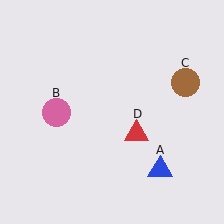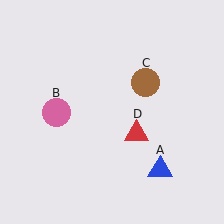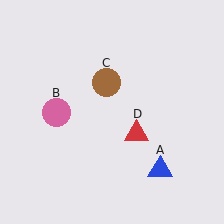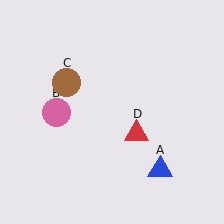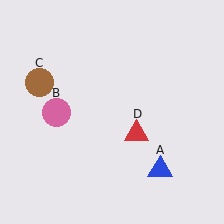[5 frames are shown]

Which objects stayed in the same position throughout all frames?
Blue triangle (object A) and pink circle (object B) and red triangle (object D) remained stationary.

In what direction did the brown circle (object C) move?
The brown circle (object C) moved left.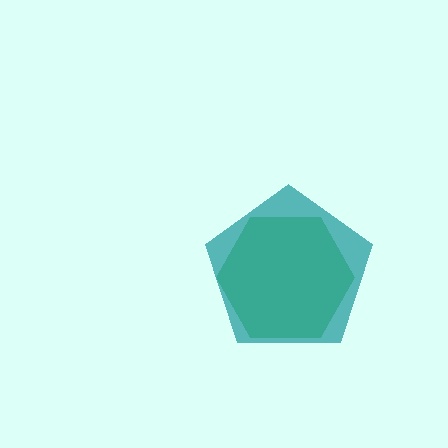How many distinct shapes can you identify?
There are 2 distinct shapes: a green hexagon, a teal pentagon.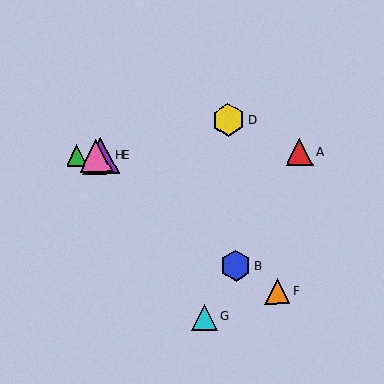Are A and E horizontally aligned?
Yes, both are at y≈152.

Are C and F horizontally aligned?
No, C is at y≈156 and F is at y≈291.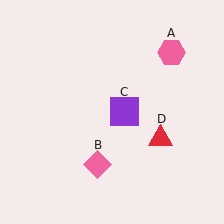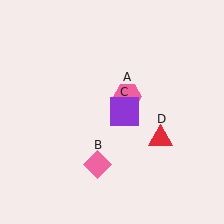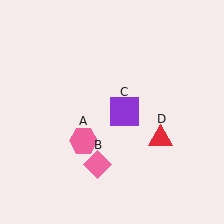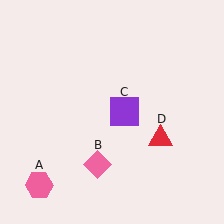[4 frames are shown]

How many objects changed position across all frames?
1 object changed position: pink hexagon (object A).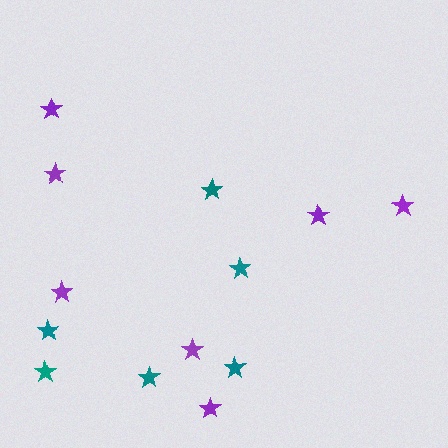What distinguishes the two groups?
There are 2 groups: one group of teal stars (6) and one group of purple stars (7).